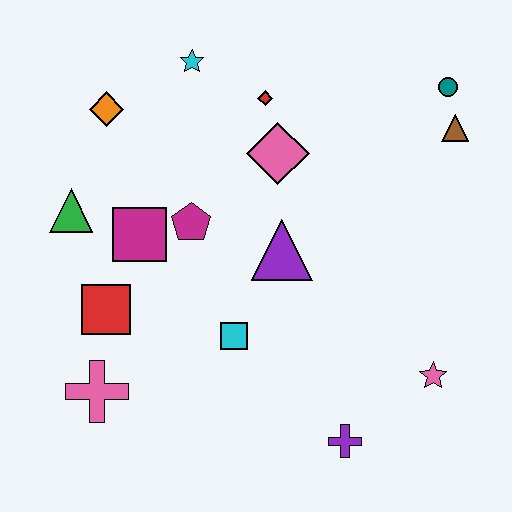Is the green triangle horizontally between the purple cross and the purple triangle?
No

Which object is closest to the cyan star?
The red diamond is closest to the cyan star.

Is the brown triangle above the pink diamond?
Yes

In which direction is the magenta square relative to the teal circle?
The magenta square is to the left of the teal circle.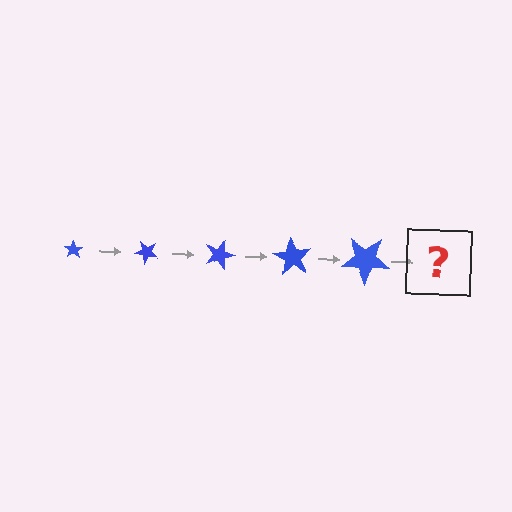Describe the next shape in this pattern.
It should be a star, larger than the previous one and rotated 225 degrees from the start.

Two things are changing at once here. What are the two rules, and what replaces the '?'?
The two rules are that the star grows larger each step and it rotates 45 degrees each step. The '?' should be a star, larger than the previous one and rotated 225 degrees from the start.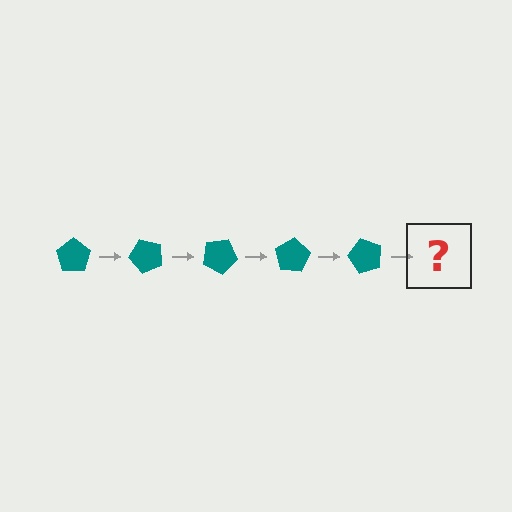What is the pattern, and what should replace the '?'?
The pattern is that the pentagon rotates 50 degrees each step. The '?' should be a teal pentagon rotated 250 degrees.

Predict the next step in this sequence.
The next step is a teal pentagon rotated 250 degrees.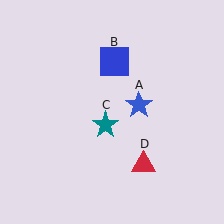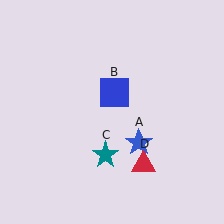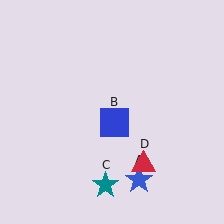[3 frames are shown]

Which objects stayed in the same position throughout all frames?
Red triangle (object D) remained stationary.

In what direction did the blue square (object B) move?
The blue square (object B) moved down.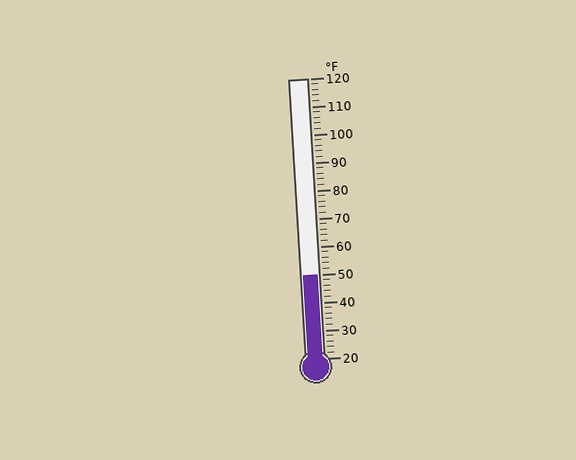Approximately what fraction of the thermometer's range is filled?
The thermometer is filled to approximately 30% of its range.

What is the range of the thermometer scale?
The thermometer scale ranges from 20°F to 120°F.